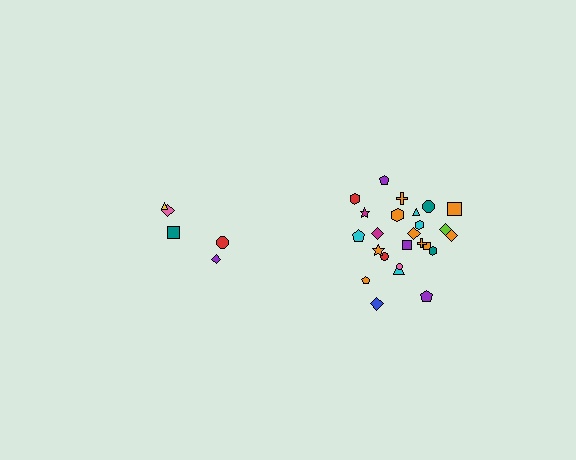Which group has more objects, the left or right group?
The right group.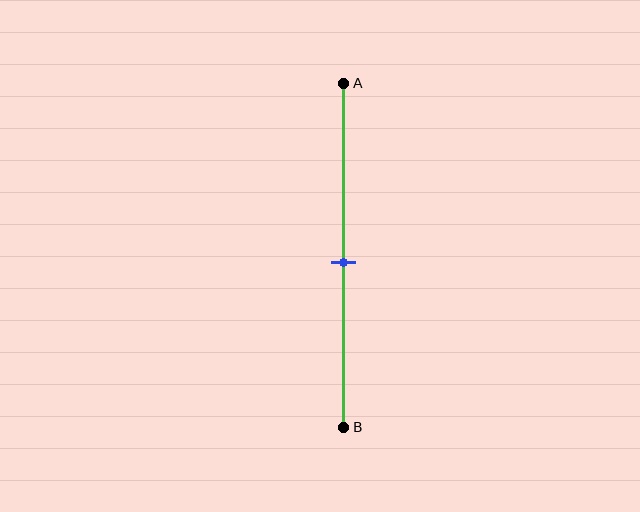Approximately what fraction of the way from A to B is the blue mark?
The blue mark is approximately 50% of the way from A to B.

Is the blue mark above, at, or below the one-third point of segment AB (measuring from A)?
The blue mark is below the one-third point of segment AB.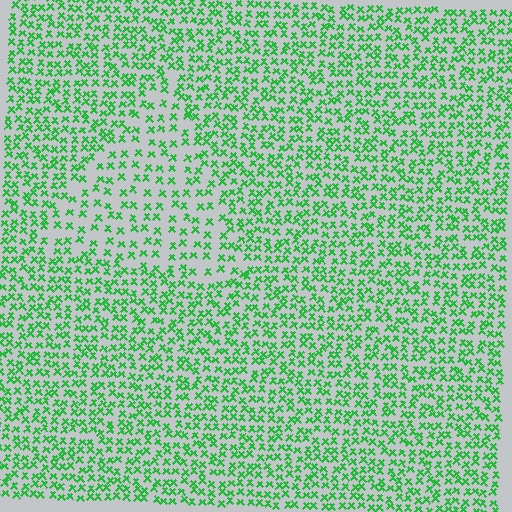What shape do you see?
I see a triangle.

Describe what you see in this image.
The image contains small green elements arranged at two different densities. A triangle-shaped region is visible where the elements are less densely packed than the surrounding area.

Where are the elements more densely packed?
The elements are more densely packed outside the triangle boundary.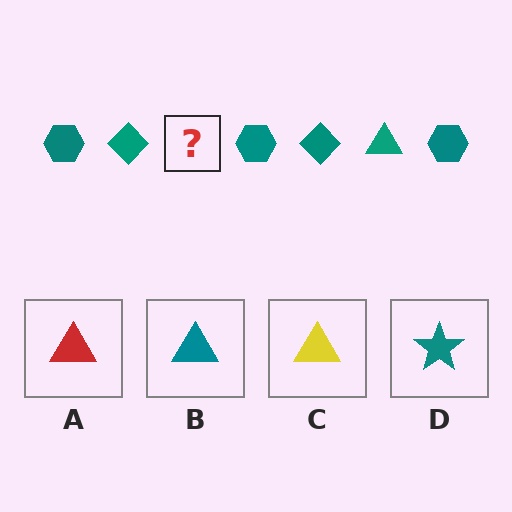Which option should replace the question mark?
Option B.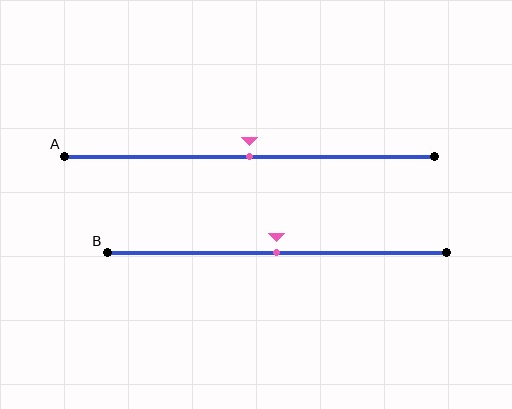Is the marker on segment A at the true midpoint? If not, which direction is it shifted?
Yes, the marker on segment A is at the true midpoint.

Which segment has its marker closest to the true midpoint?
Segment A has its marker closest to the true midpoint.